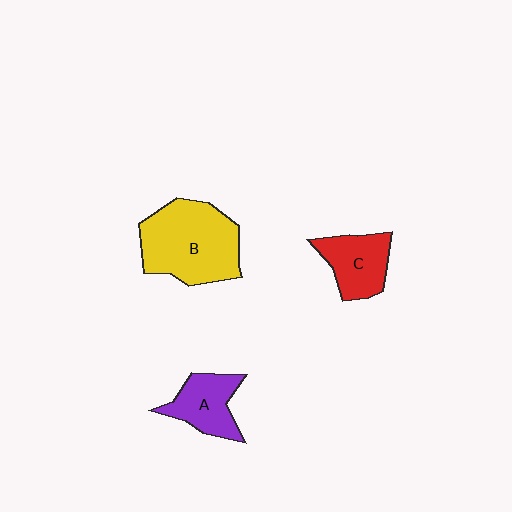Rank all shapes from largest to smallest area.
From largest to smallest: B (yellow), C (red), A (purple).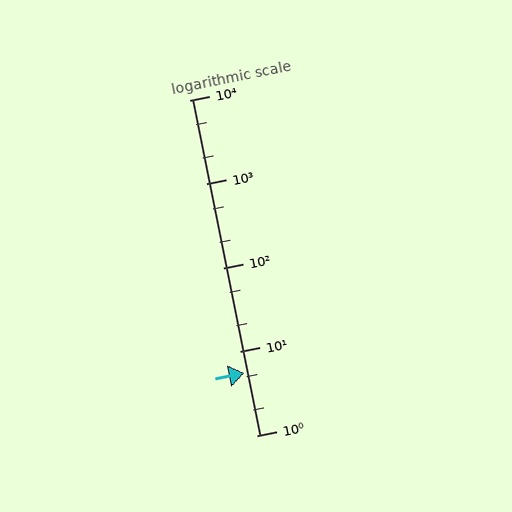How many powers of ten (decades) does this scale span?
The scale spans 4 decades, from 1 to 10000.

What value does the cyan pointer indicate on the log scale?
The pointer indicates approximately 5.5.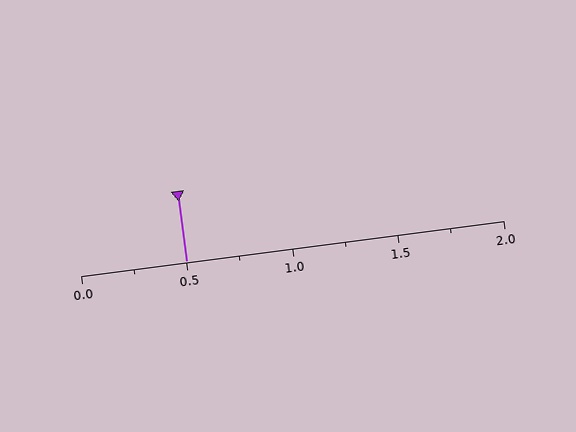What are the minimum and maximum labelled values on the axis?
The axis runs from 0.0 to 2.0.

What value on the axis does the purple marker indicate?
The marker indicates approximately 0.5.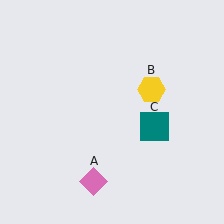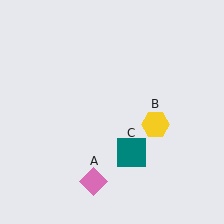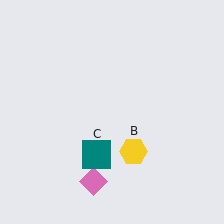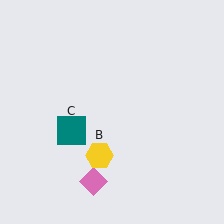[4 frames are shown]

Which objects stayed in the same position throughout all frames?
Pink diamond (object A) remained stationary.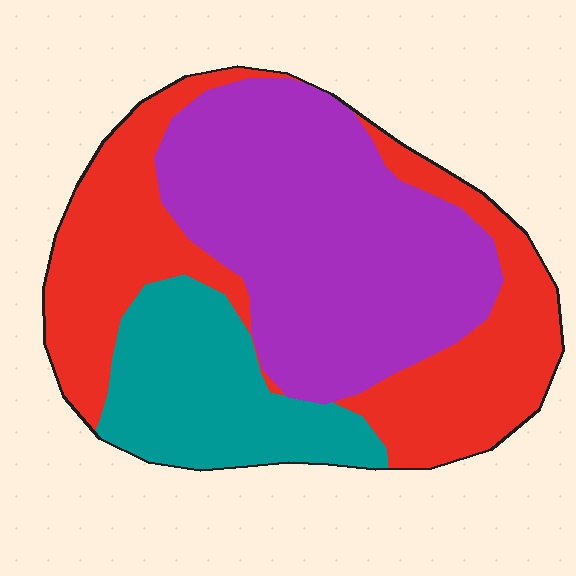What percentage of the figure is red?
Red covers 37% of the figure.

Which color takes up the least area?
Teal, at roughly 20%.